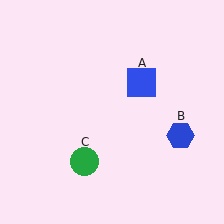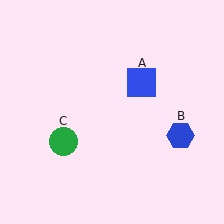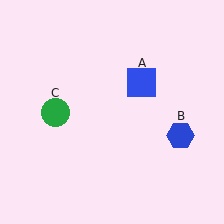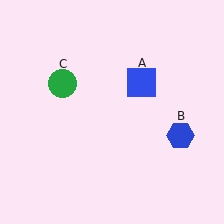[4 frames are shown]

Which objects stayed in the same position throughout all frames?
Blue square (object A) and blue hexagon (object B) remained stationary.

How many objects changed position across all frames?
1 object changed position: green circle (object C).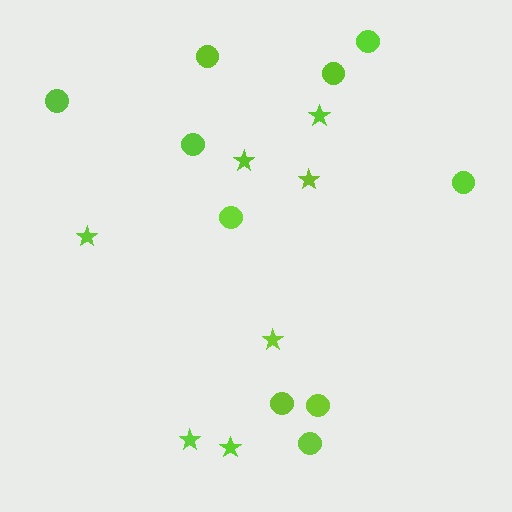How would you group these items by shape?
There are 2 groups: one group of circles (10) and one group of stars (7).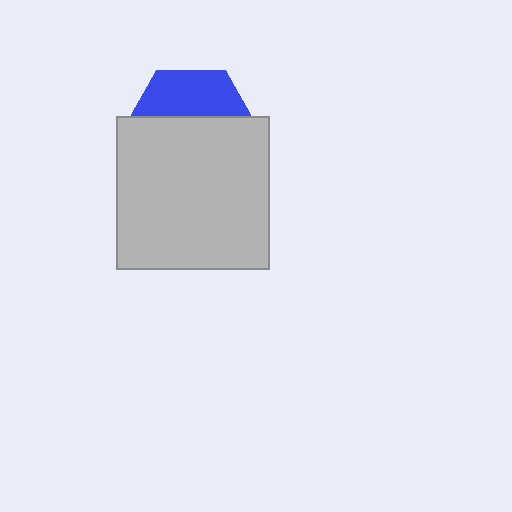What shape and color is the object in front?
The object in front is a light gray square.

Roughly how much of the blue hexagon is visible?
A small part of it is visible (roughly 35%).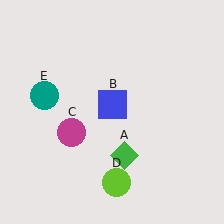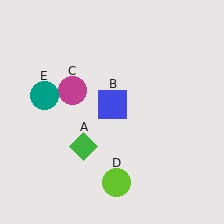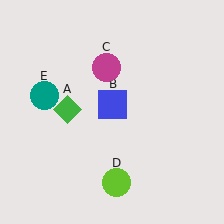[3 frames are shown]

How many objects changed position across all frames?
2 objects changed position: green diamond (object A), magenta circle (object C).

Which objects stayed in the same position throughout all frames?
Blue square (object B) and lime circle (object D) and teal circle (object E) remained stationary.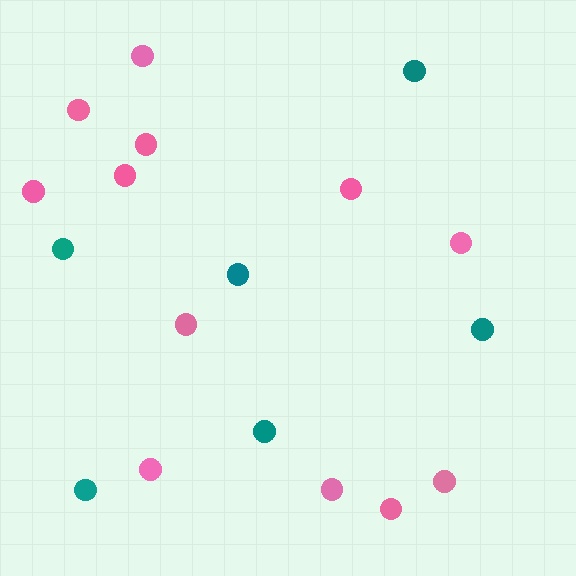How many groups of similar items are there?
There are 2 groups: one group of teal circles (6) and one group of pink circles (12).